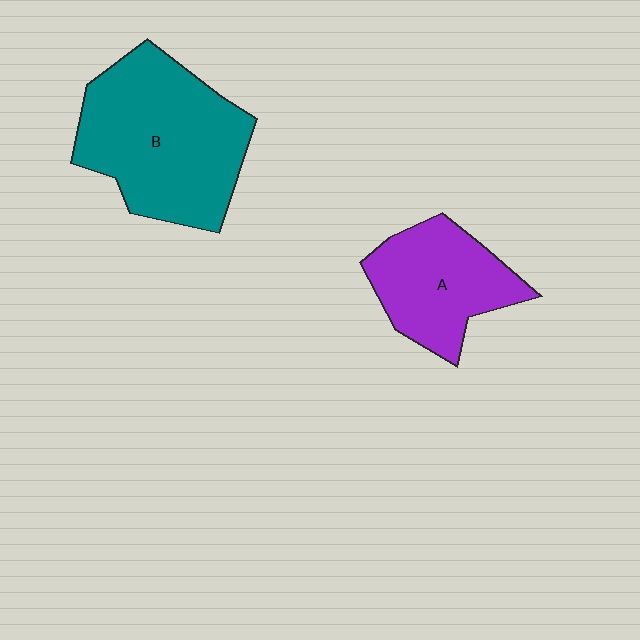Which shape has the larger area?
Shape B (teal).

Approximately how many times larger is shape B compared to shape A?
Approximately 1.6 times.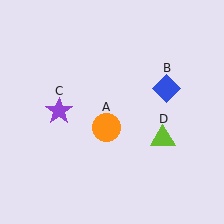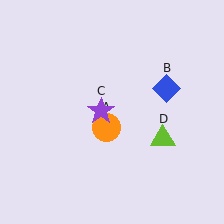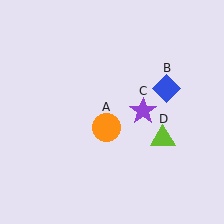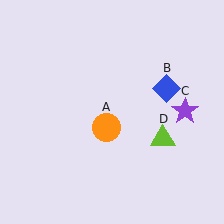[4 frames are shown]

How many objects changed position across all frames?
1 object changed position: purple star (object C).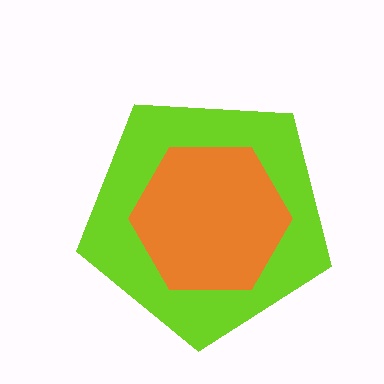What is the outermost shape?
The lime pentagon.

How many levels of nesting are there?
2.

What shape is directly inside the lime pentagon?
The orange hexagon.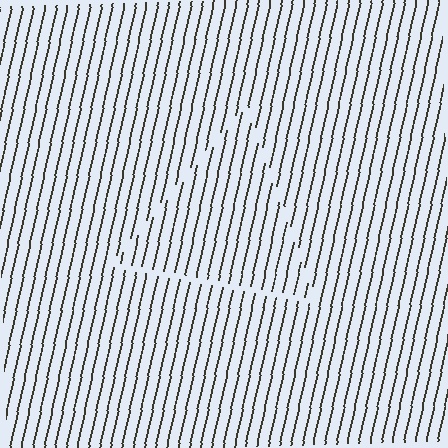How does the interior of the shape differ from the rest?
The interior of the shape contains the same grating, shifted by half a period — the contour is defined by the phase discontinuity where line-ends from the inner and outer gratings abut.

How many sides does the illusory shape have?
3 sides — the line-ends trace a triangle.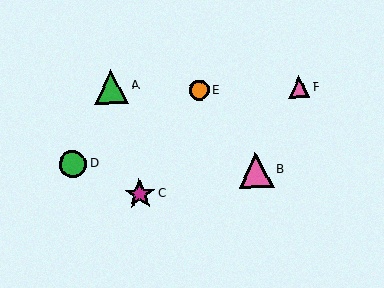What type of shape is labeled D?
Shape D is a green circle.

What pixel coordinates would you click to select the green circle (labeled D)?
Click at (73, 164) to select the green circle D.